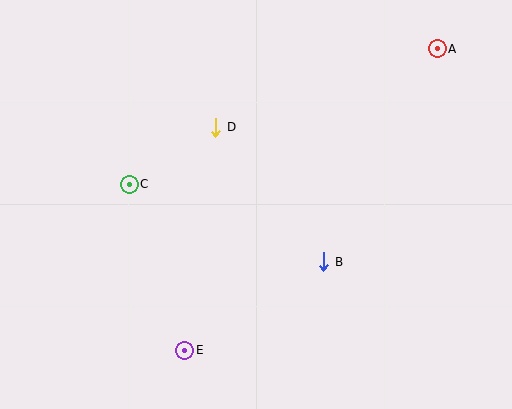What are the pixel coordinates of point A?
Point A is at (437, 49).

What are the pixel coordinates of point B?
Point B is at (324, 262).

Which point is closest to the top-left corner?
Point C is closest to the top-left corner.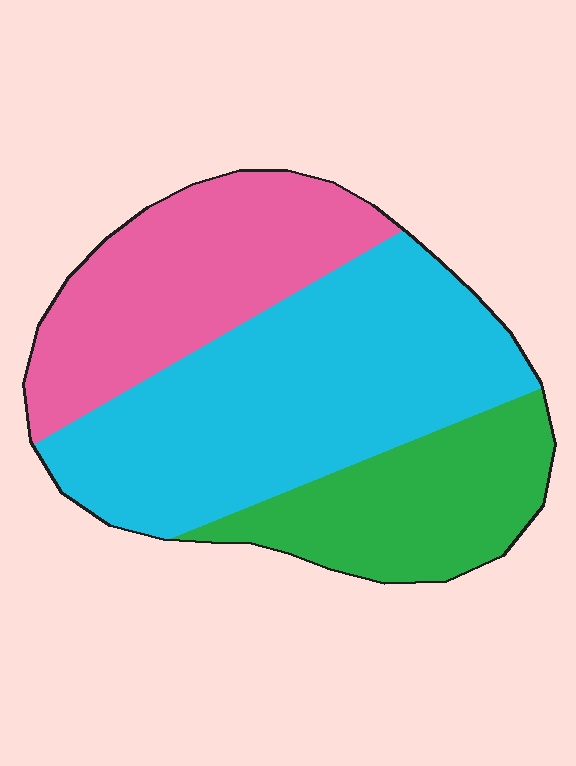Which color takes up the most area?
Cyan, at roughly 45%.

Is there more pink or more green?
Pink.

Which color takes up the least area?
Green, at roughly 25%.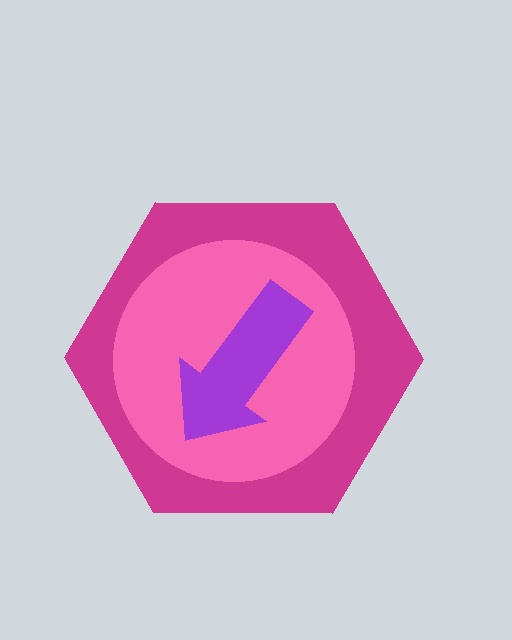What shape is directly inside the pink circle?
The purple arrow.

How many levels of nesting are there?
3.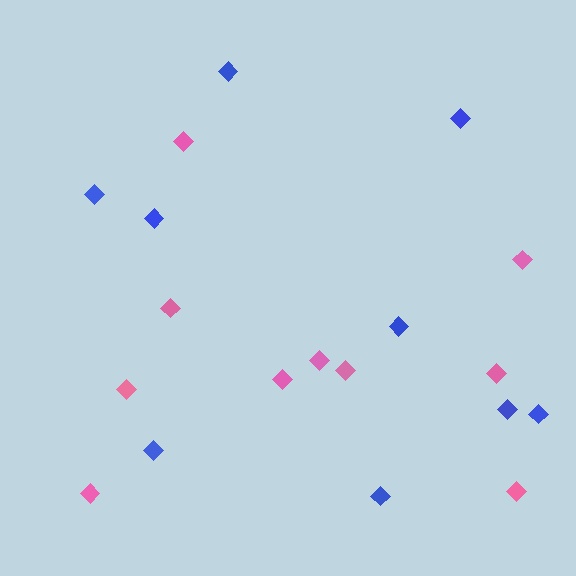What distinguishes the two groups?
There are 2 groups: one group of blue diamonds (9) and one group of pink diamonds (10).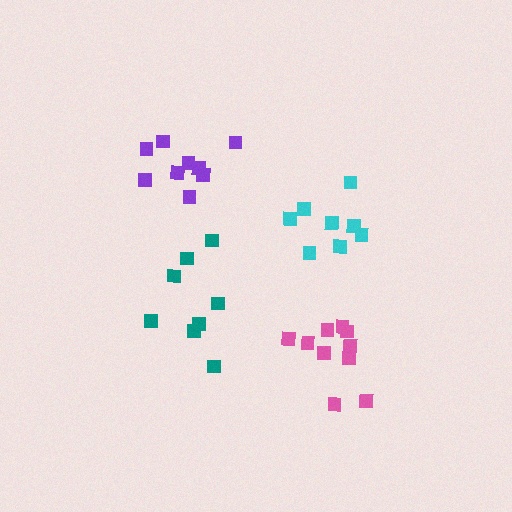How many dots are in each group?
Group 1: 9 dots, Group 2: 10 dots, Group 3: 8 dots, Group 4: 8 dots (35 total).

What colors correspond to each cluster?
The clusters are colored: purple, pink, cyan, teal.